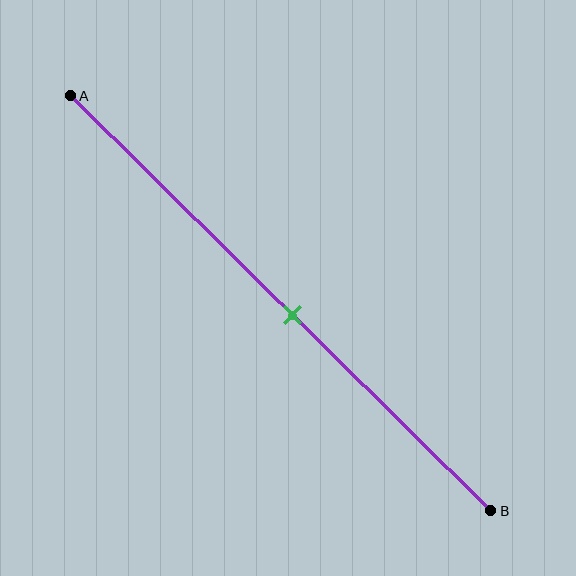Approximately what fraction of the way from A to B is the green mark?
The green mark is approximately 55% of the way from A to B.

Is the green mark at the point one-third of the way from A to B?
No, the mark is at about 55% from A, not at the 33% one-third point.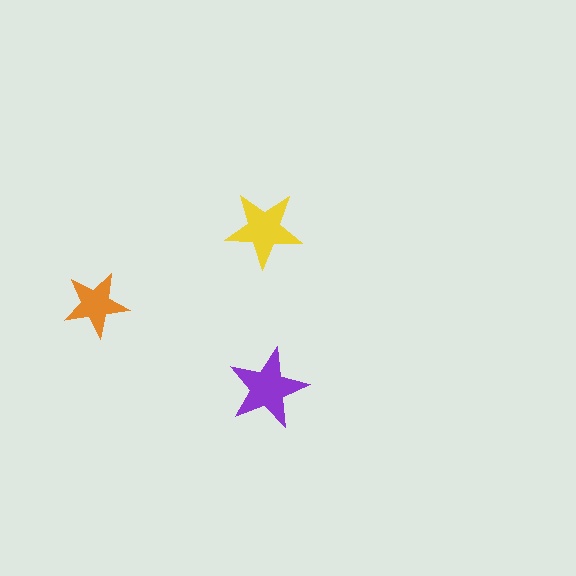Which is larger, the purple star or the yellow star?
The purple one.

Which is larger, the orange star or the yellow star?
The yellow one.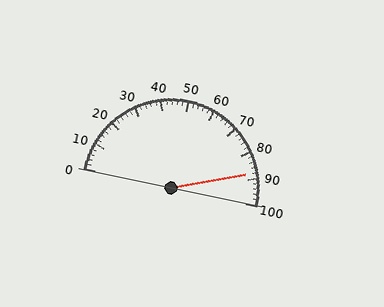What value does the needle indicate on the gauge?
The needle indicates approximately 88.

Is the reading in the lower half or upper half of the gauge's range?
The reading is in the upper half of the range (0 to 100).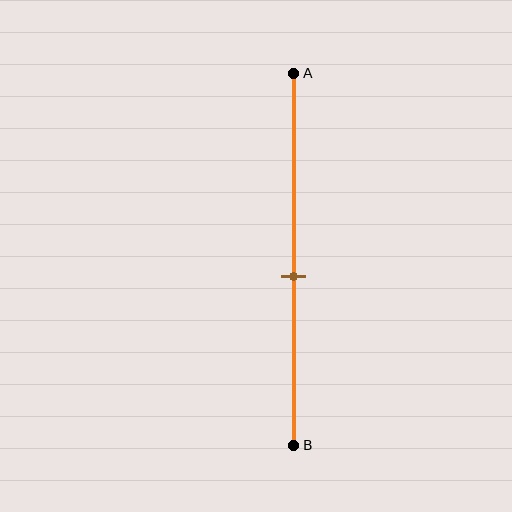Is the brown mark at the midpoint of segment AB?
No, the mark is at about 55% from A, not at the 50% midpoint.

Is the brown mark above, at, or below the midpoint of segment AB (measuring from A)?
The brown mark is below the midpoint of segment AB.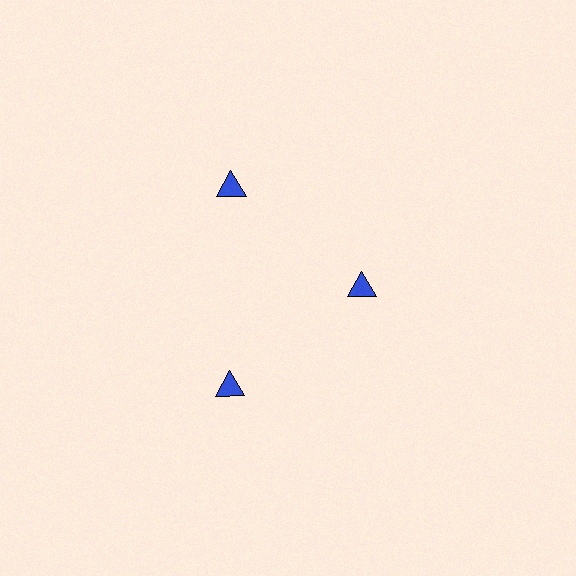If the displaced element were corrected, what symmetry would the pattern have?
It would have 3-fold rotational symmetry — the pattern would map onto itself every 120 degrees.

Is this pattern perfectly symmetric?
No. The 3 blue triangles are arranged in a ring, but one element near the 3 o'clock position is pulled inward toward the center, breaking the 3-fold rotational symmetry.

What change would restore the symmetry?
The symmetry would be restored by moving it outward, back onto the ring so that all 3 triangles sit at equal angles and equal distance from the center.